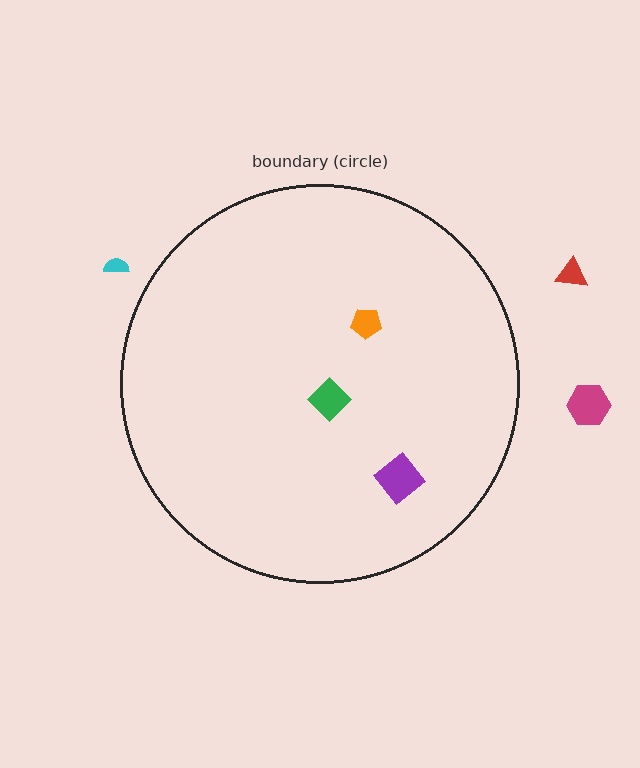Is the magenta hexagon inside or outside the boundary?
Outside.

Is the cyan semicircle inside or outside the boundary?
Outside.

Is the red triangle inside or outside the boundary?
Outside.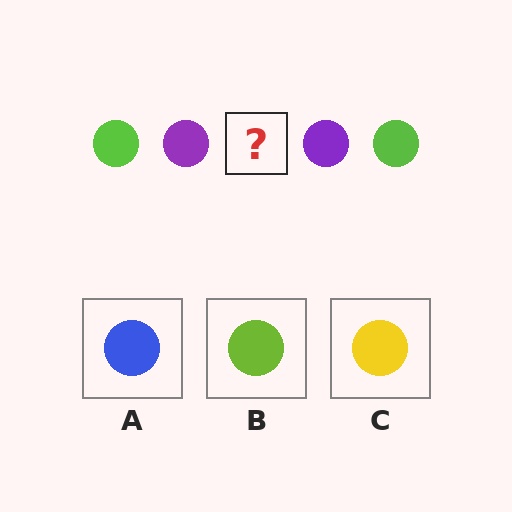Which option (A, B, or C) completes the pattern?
B.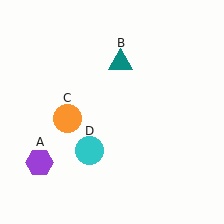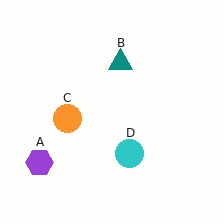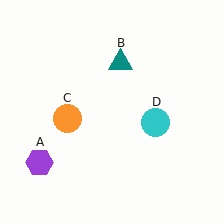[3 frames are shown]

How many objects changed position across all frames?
1 object changed position: cyan circle (object D).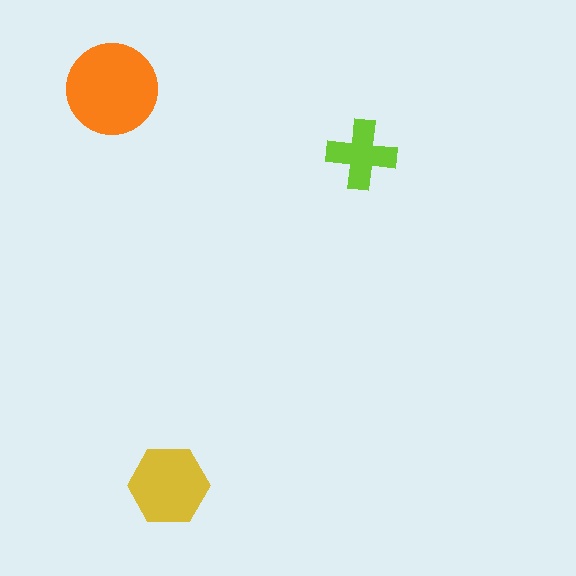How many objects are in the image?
There are 3 objects in the image.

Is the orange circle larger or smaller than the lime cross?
Larger.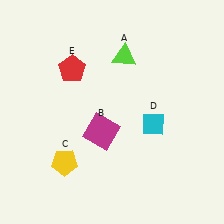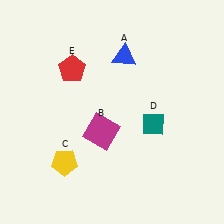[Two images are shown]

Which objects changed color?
A changed from lime to blue. D changed from cyan to teal.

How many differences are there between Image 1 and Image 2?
There are 2 differences between the two images.